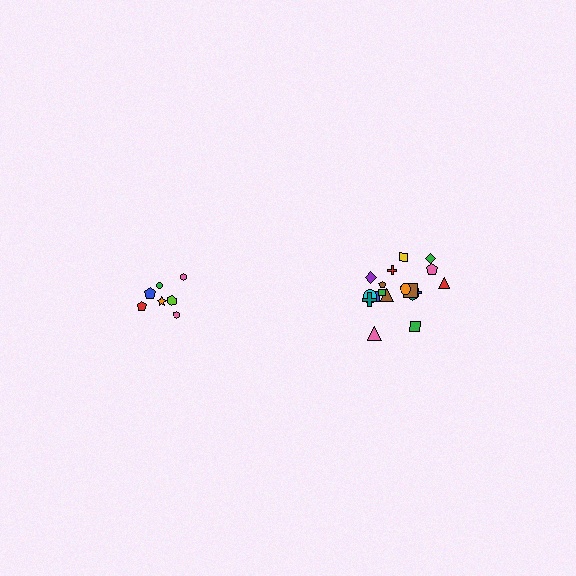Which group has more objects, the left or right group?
The right group.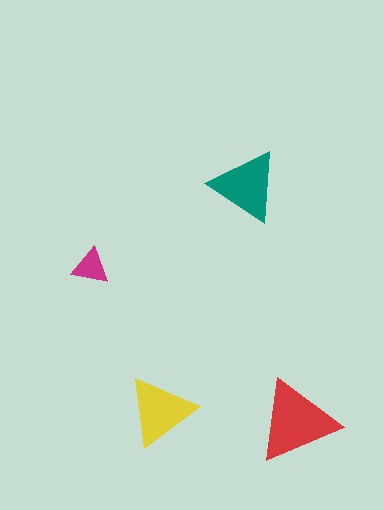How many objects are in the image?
There are 4 objects in the image.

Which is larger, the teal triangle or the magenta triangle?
The teal one.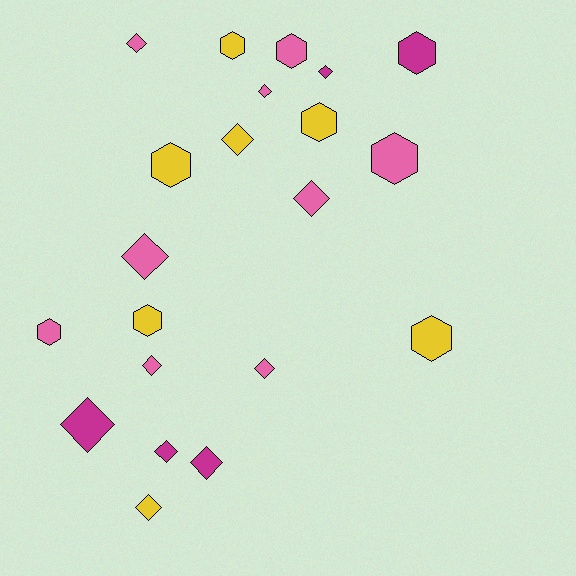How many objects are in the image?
There are 21 objects.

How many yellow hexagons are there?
There are 5 yellow hexagons.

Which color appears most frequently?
Pink, with 9 objects.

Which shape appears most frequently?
Diamond, with 12 objects.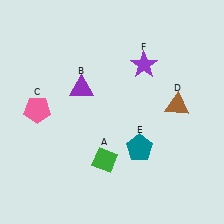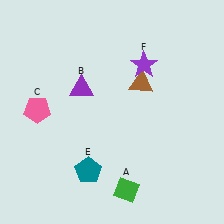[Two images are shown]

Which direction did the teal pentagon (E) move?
The teal pentagon (E) moved left.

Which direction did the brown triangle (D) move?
The brown triangle (D) moved left.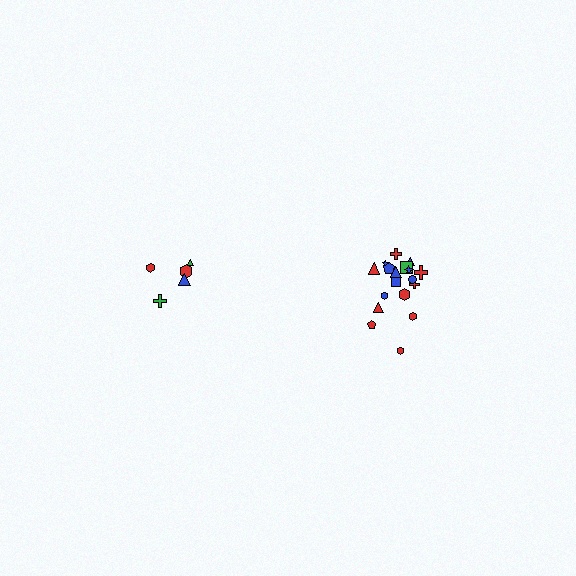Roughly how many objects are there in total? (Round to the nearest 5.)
Roughly 25 objects in total.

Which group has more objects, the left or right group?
The right group.